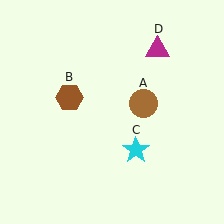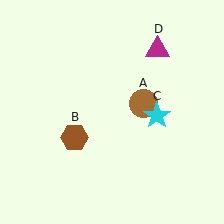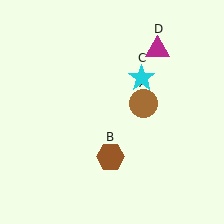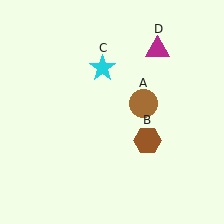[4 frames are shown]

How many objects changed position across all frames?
2 objects changed position: brown hexagon (object B), cyan star (object C).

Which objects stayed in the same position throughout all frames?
Brown circle (object A) and magenta triangle (object D) remained stationary.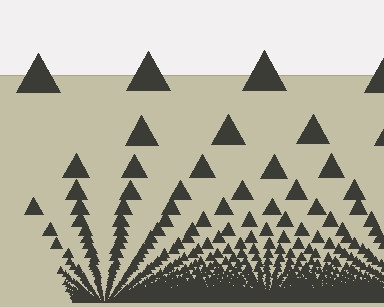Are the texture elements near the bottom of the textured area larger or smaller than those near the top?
Smaller. The gradient is inverted — elements near the bottom are smaller and denser.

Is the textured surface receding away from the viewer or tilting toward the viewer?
The surface appears to tilt toward the viewer. Texture elements get larger and sparser toward the top.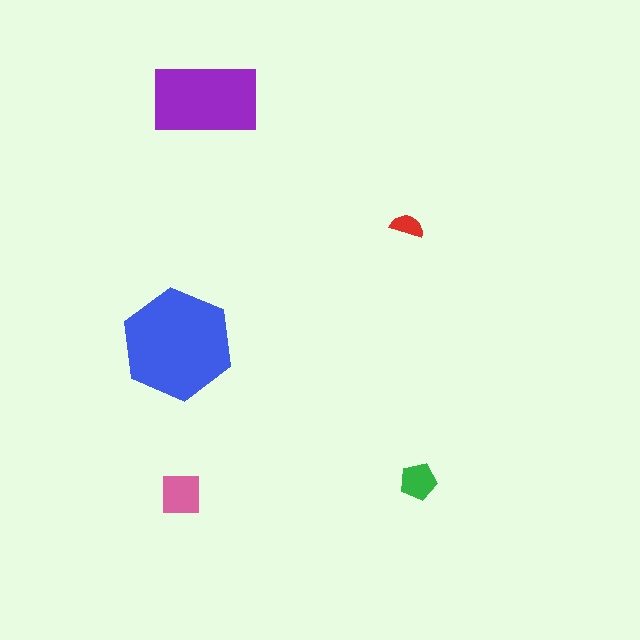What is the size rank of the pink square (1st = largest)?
3rd.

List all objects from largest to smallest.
The blue hexagon, the purple rectangle, the pink square, the green pentagon, the red semicircle.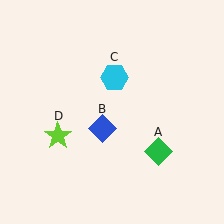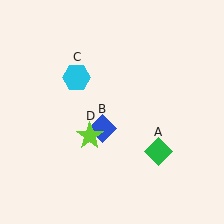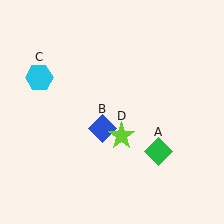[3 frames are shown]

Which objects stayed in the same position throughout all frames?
Green diamond (object A) and blue diamond (object B) remained stationary.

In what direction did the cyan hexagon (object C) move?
The cyan hexagon (object C) moved left.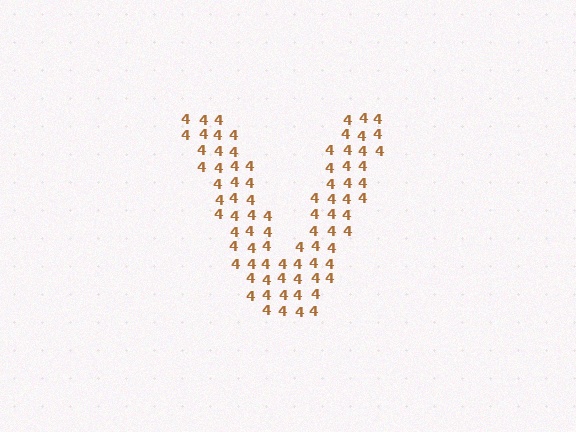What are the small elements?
The small elements are digit 4's.